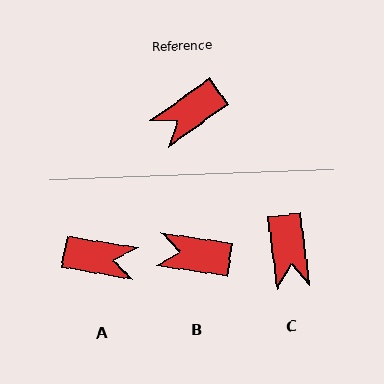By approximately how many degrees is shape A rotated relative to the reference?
Approximately 134 degrees counter-clockwise.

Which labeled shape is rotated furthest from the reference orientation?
A, about 134 degrees away.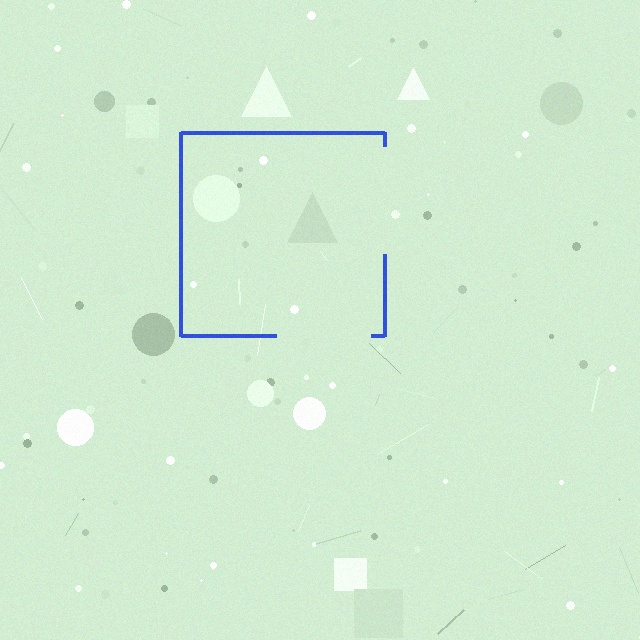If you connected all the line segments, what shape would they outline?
They would outline a square.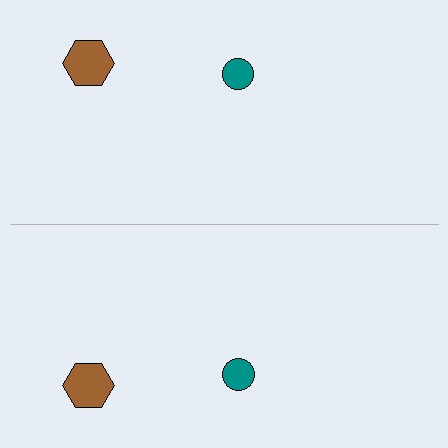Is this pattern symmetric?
Yes, this pattern has bilateral (reflection) symmetry.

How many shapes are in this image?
There are 4 shapes in this image.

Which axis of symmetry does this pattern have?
The pattern has a horizontal axis of symmetry running through the center of the image.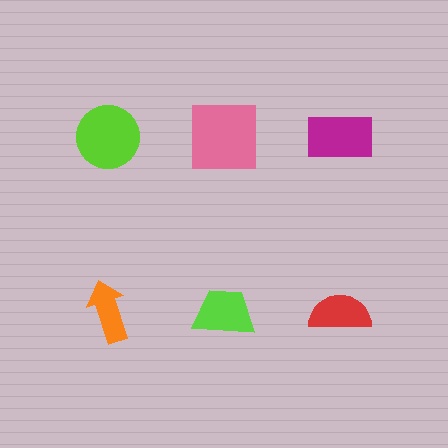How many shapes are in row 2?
3 shapes.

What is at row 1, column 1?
A lime circle.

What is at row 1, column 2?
A pink square.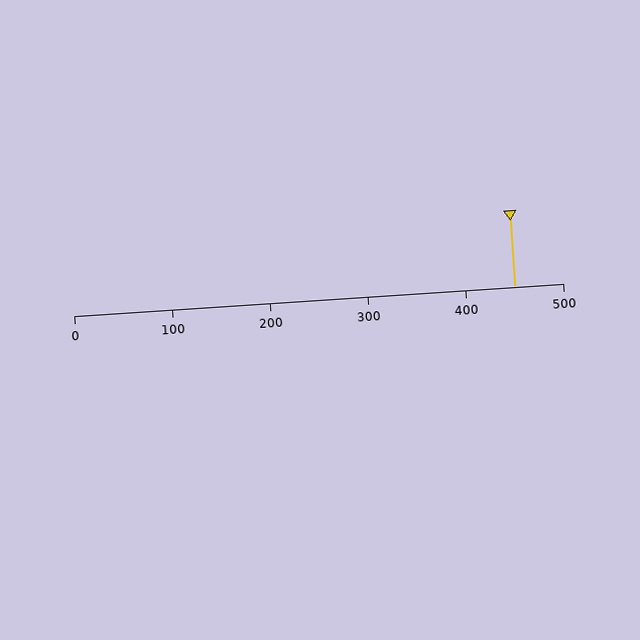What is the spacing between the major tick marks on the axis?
The major ticks are spaced 100 apart.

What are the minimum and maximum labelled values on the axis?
The axis runs from 0 to 500.